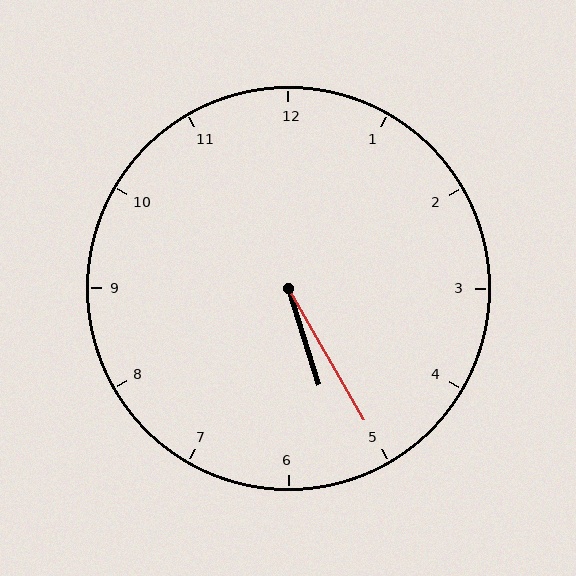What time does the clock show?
5:25.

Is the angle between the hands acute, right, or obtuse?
It is acute.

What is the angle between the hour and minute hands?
Approximately 12 degrees.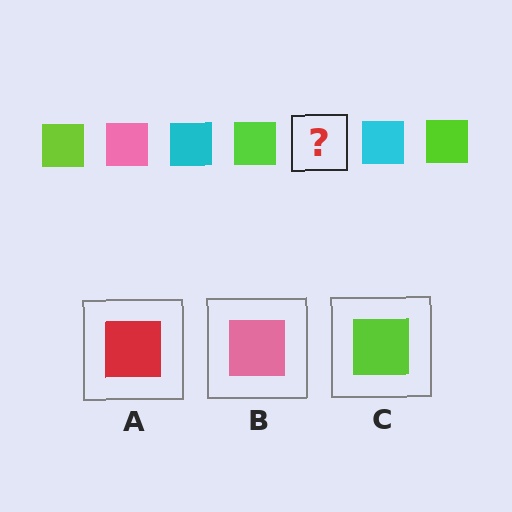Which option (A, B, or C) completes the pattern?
B.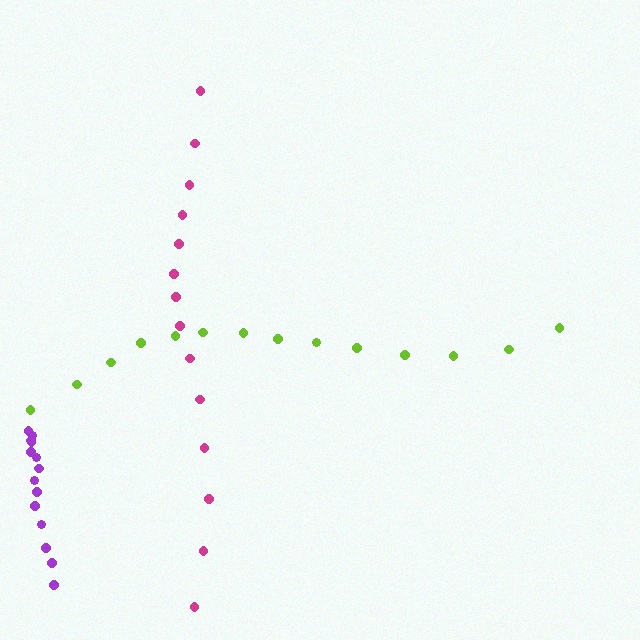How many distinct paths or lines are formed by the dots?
There are 3 distinct paths.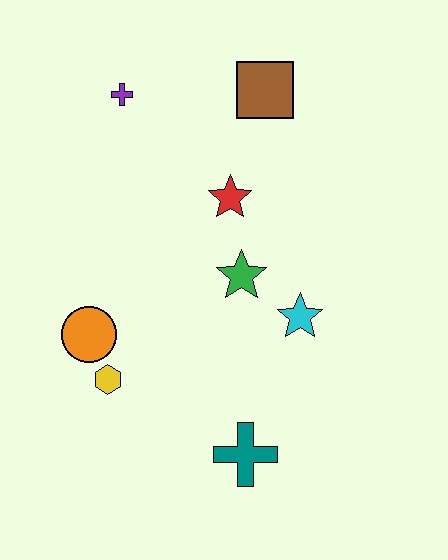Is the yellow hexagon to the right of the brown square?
No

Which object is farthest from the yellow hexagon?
The brown square is farthest from the yellow hexagon.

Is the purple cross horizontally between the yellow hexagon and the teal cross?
Yes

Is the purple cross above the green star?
Yes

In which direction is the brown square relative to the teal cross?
The brown square is above the teal cross.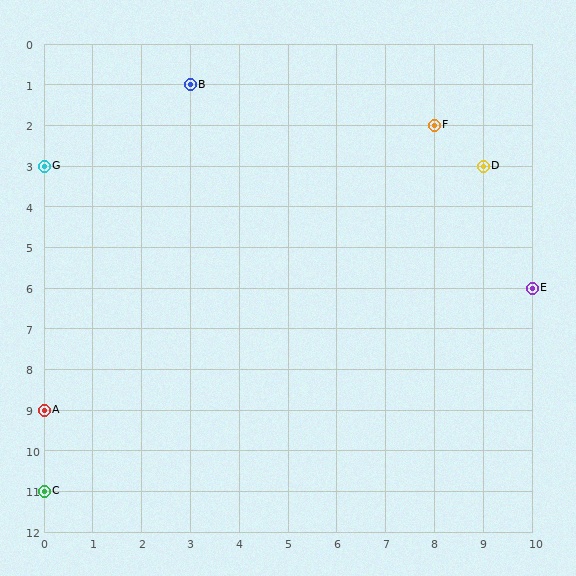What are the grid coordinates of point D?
Point D is at grid coordinates (9, 3).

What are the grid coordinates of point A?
Point A is at grid coordinates (0, 9).